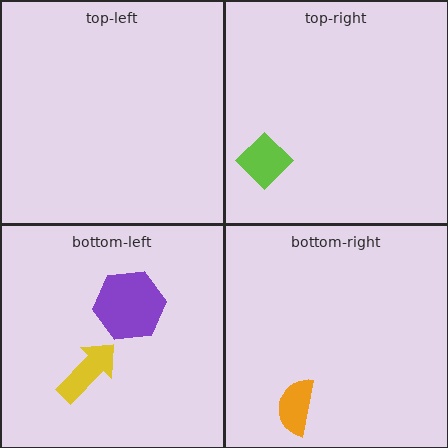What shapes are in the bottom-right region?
The orange semicircle.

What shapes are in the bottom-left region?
The purple hexagon, the yellow arrow.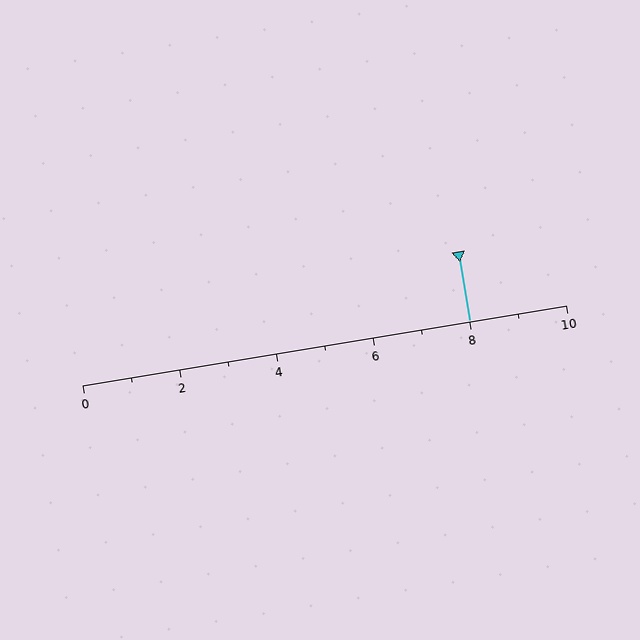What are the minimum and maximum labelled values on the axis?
The axis runs from 0 to 10.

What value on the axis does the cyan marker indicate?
The marker indicates approximately 8.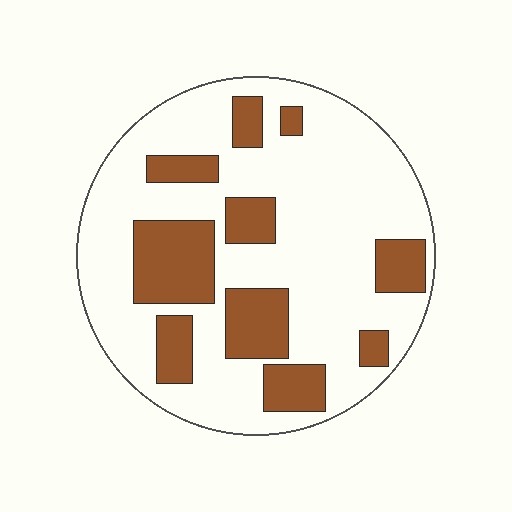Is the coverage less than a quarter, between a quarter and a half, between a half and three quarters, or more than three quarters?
Between a quarter and a half.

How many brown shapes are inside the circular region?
10.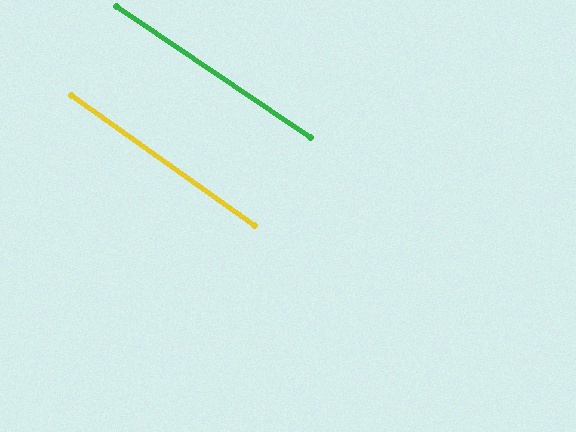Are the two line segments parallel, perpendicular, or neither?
Parallel — their directions differ by only 1.3°.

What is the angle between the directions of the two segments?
Approximately 1 degree.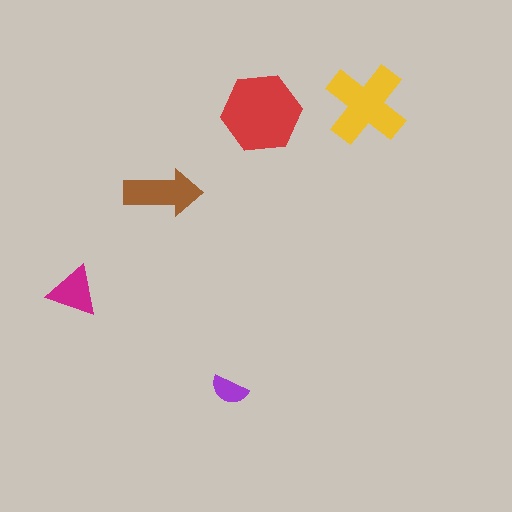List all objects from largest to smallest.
The red hexagon, the yellow cross, the brown arrow, the magenta triangle, the purple semicircle.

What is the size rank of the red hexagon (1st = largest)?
1st.